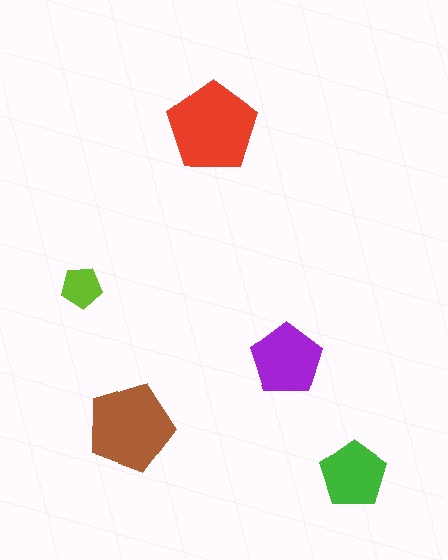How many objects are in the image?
There are 5 objects in the image.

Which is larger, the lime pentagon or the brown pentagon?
The brown one.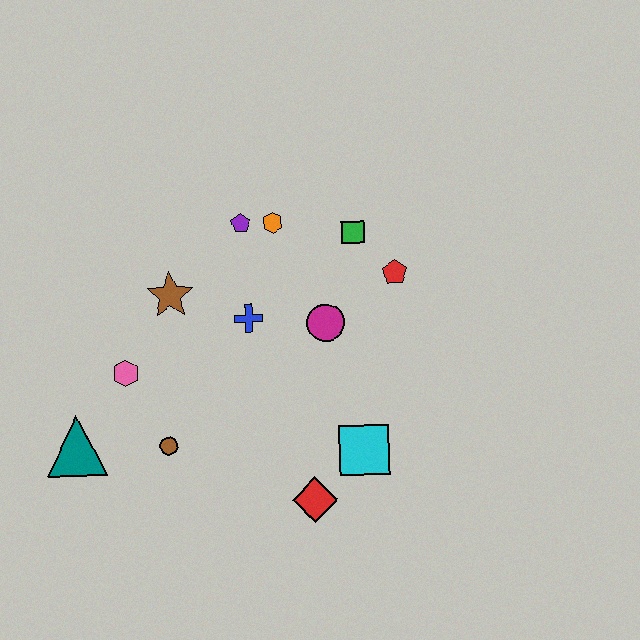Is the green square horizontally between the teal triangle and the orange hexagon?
No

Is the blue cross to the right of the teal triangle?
Yes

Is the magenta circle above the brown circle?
Yes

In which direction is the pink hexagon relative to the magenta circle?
The pink hexagon is to the left of the magenta circle.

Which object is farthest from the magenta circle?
The teal triangle is farthest from the magenta circle.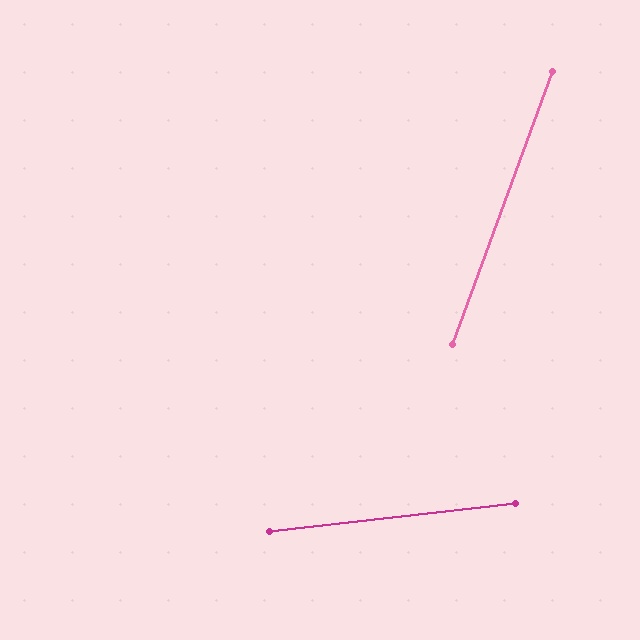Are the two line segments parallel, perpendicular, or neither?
Neither parallel nor perpendicular — they differ by about 64°.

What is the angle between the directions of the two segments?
Approximately 64 degrees.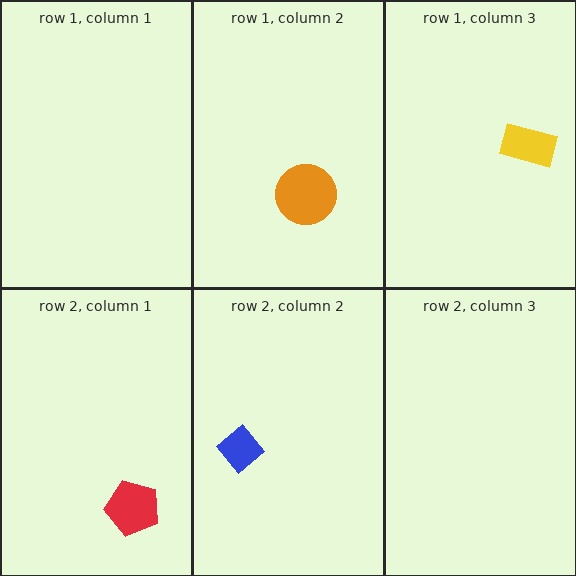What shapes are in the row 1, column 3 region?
The yellow rectangle.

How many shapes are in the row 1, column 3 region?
1.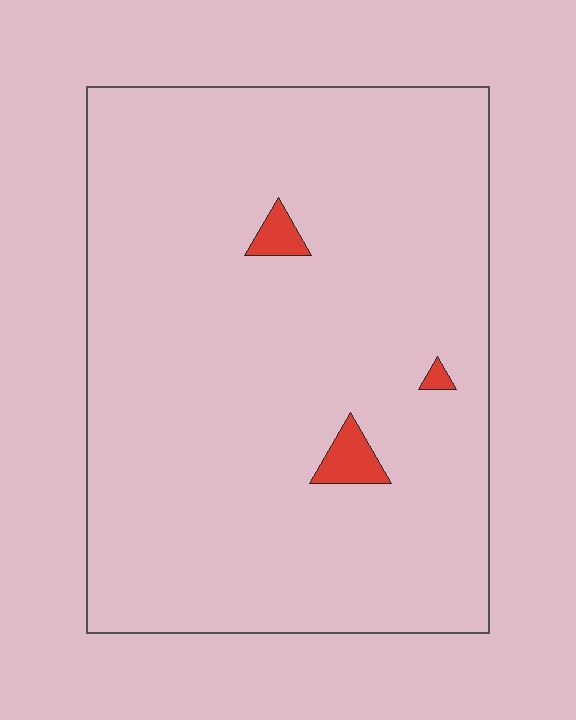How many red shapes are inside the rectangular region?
3.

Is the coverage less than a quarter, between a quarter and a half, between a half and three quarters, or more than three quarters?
Less than a quarter.